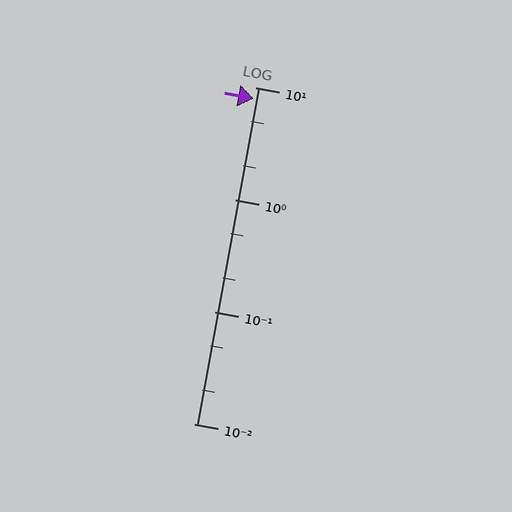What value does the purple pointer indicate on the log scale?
The pointer indicates approximately 7.9.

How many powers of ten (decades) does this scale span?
The scale spans 3 decades, from 0.01 to 10.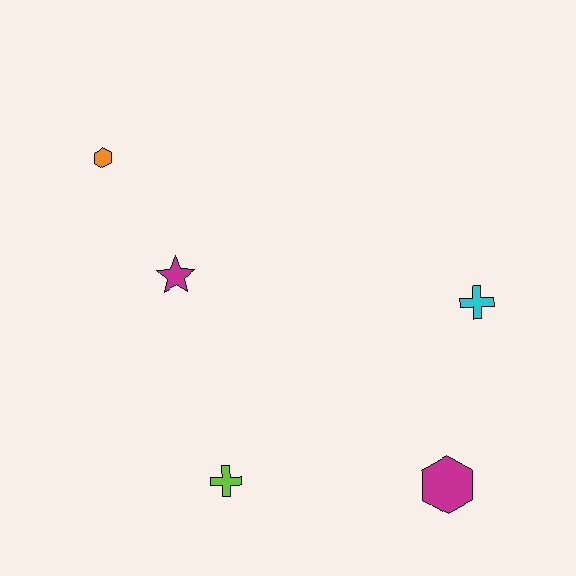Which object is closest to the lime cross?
The magenta star is closest to the lime cross.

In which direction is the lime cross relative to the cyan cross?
The lime cross is to the left of the cyan cross.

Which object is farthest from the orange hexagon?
The magenta hexagon is farthest from the orange hexagon.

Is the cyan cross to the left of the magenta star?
No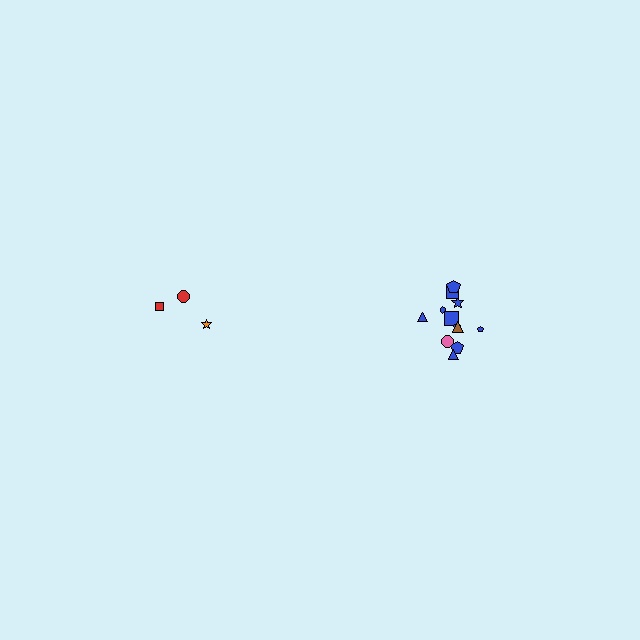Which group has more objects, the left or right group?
The right group.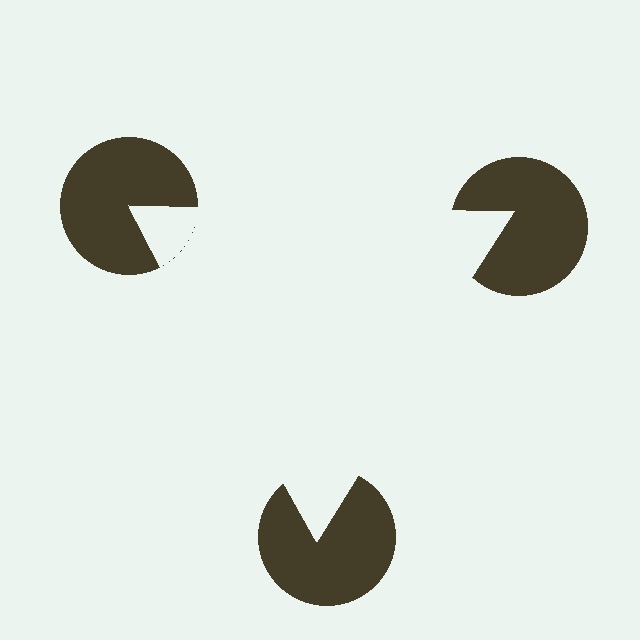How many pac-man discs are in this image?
There are 3 — one at each vertex of the illusory triangle.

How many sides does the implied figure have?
3 sides.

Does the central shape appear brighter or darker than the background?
It typically appears slightly brighter than the background, even though no actual brightness change is drawn.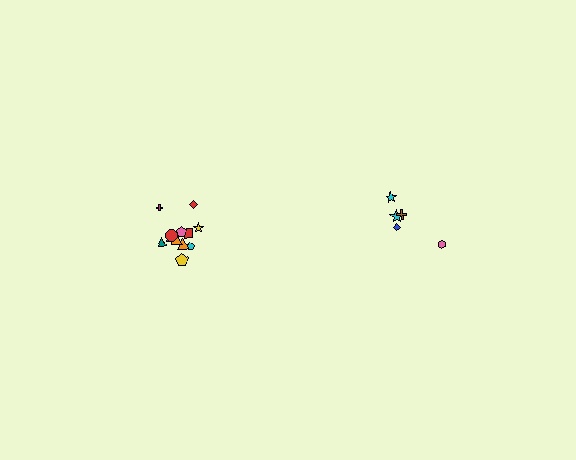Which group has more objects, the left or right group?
The left group.